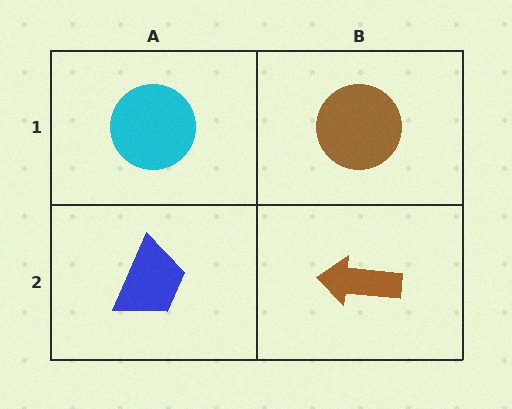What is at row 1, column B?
A brown circle.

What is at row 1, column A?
A cyan circle.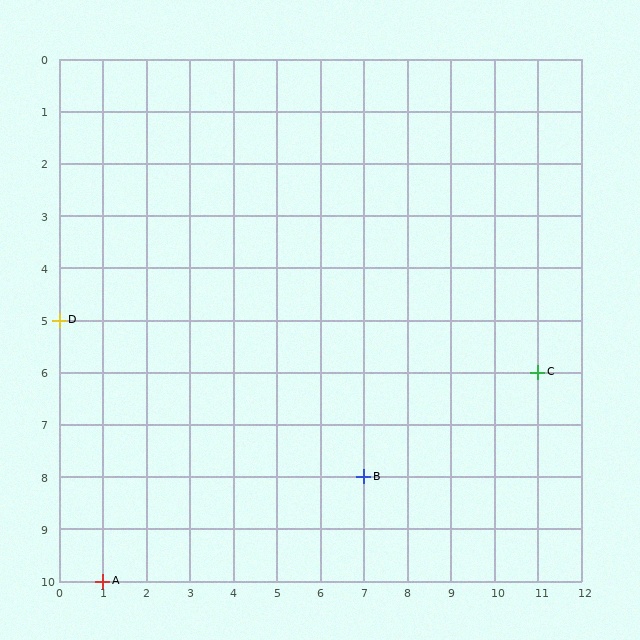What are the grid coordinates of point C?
Point C is at grid coordinates (11, 6).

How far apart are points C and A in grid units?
Points C and A are 10 columns and 4 rows apart (about 10.8 grid units diagonally).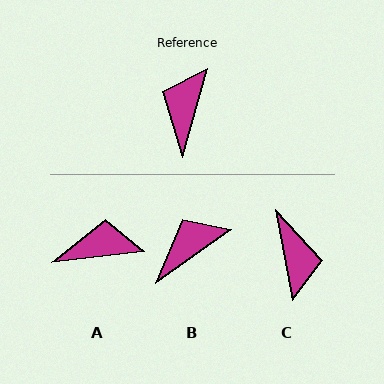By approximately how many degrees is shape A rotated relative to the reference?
Approximately 67 degrees clockwise.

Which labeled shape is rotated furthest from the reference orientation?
C, about 153 degrees away.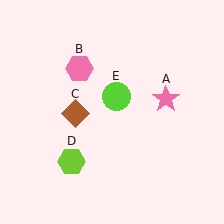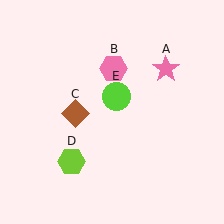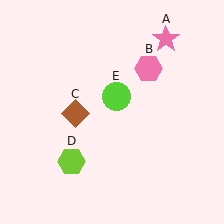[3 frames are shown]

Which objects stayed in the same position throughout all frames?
Brown diamond (object C) and lime hexagon (object D) and lime circle (object E) remained stationary.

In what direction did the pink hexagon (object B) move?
The pink hexagon (object B) moved right.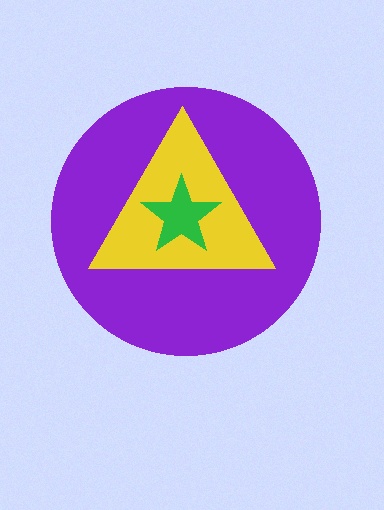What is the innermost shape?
The green star.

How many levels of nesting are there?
3.